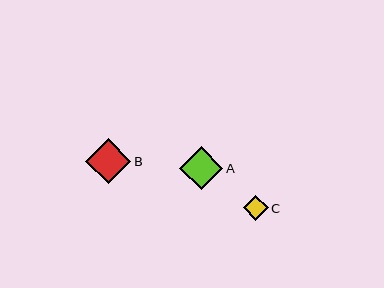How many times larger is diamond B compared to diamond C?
Diamond B is approximately 1.8 times the size of diamond C.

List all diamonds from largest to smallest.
From largest to smallest: B, A, C.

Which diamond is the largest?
Diamond B is the largest with a size of approximately 45 pixels.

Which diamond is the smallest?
Diamond C is the smallest with a size of approximately 25 pixels.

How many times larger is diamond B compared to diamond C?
Diamond B is approximately 1.8 times the size of diamond C.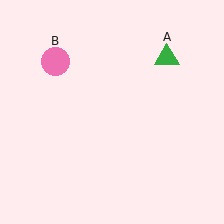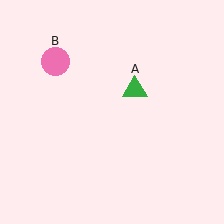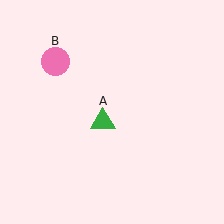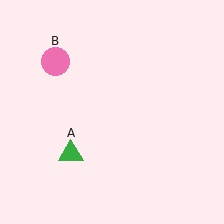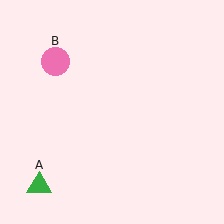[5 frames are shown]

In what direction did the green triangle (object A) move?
The green triangle (object A) moved down and to the left.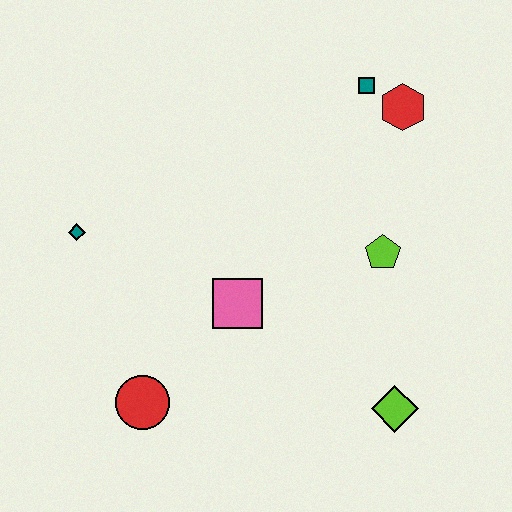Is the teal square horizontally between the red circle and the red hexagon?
Yes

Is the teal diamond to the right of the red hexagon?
No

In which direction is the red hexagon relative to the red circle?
The red hexagon is above the red circle.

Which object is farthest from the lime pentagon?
The teal diamond is farthest from the lime pentagon.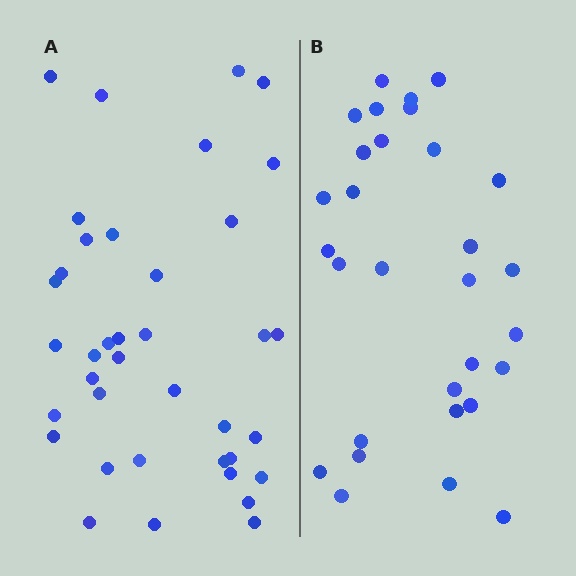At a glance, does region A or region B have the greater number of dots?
Region A (the left region) has more dots.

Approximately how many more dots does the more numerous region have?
Region A has roughly 8 or so more dots than region B.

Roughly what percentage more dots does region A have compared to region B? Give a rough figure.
About 25% more.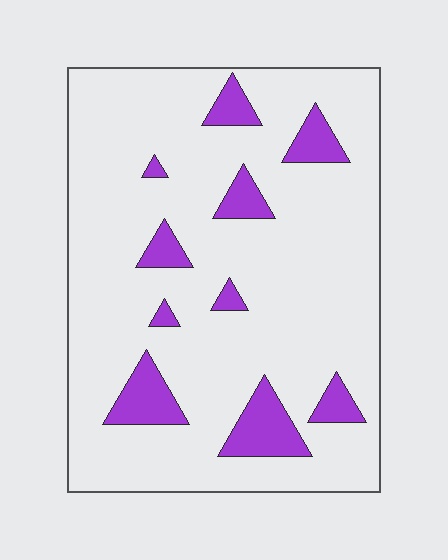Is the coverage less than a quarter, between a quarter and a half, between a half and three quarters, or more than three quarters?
Less than a quarter.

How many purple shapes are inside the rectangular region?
10.